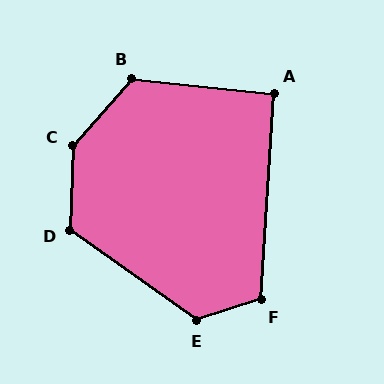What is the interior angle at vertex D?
Approximately 123 degrees (obtuse).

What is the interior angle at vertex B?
Approximately 126 degrees (obtuse).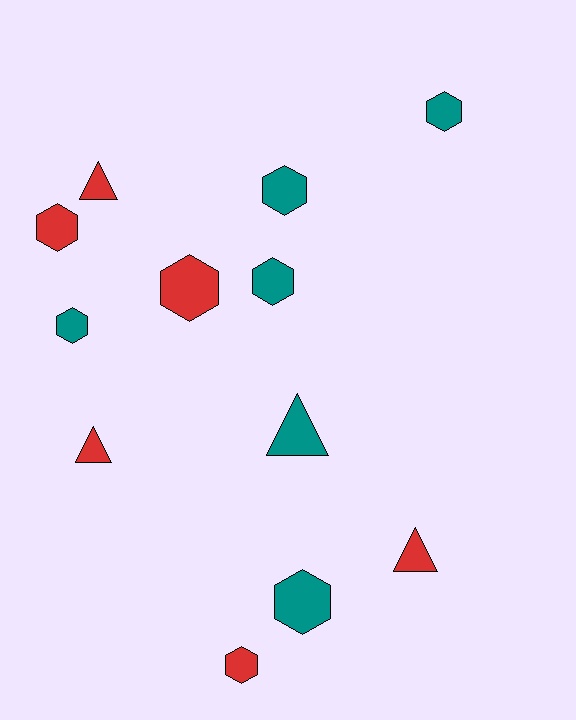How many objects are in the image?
There are 12 objects.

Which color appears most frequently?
Teal, with 6 objects.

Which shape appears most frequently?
Hexagon, with 8 objects.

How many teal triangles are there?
There is 1 teal triangle.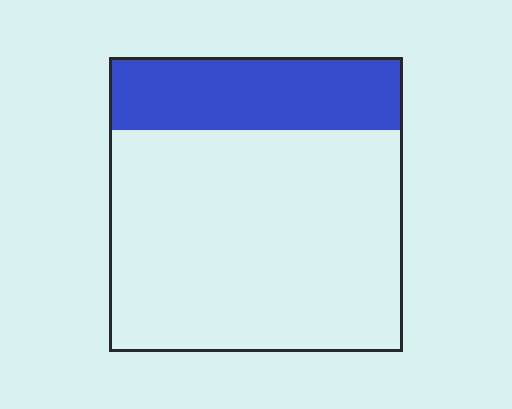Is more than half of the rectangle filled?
No.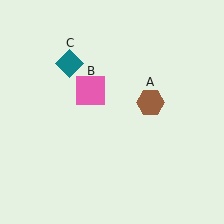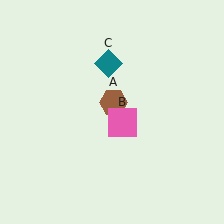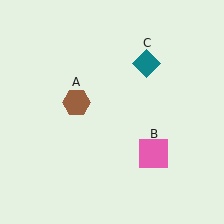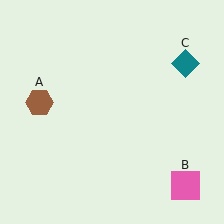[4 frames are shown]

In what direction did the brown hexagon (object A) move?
The brown hexagon (object A) moved left.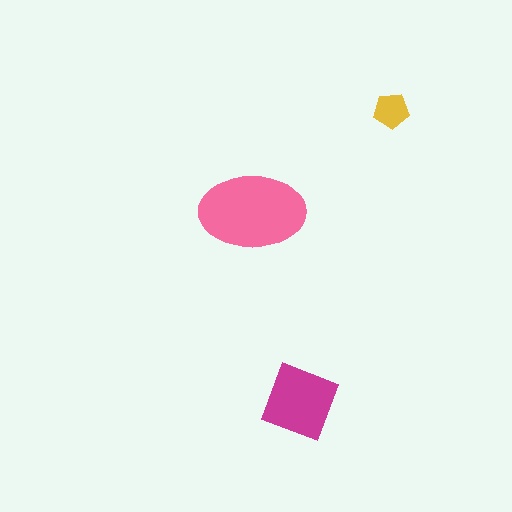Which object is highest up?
The yellow pentagon is topmost.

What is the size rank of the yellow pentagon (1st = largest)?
3rd.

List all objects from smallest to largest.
The yellow pentagon, the magenta diamond, the pink ellipse.